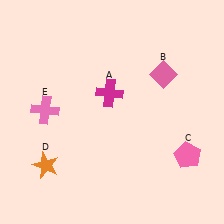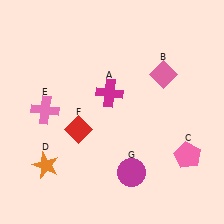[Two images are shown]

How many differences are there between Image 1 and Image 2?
There are 2 differences between the two images.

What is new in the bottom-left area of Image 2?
A red diamond (F) was added in the bottom-left area of Image 2.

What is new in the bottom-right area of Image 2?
A magenta circle (G) was added in the bottom-right area of Image 2.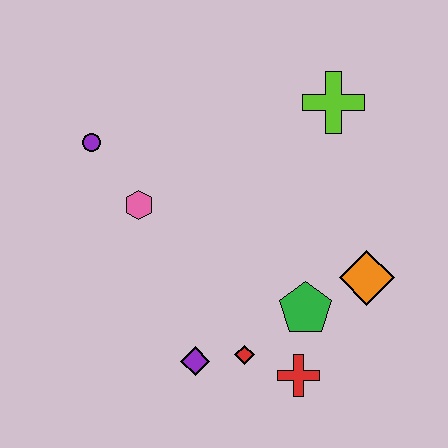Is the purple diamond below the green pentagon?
Yes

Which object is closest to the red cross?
The red diamond is closest to the red cross.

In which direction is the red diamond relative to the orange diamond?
The red diamond is to the left of the orange diamond.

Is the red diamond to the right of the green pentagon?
No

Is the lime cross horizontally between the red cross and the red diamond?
No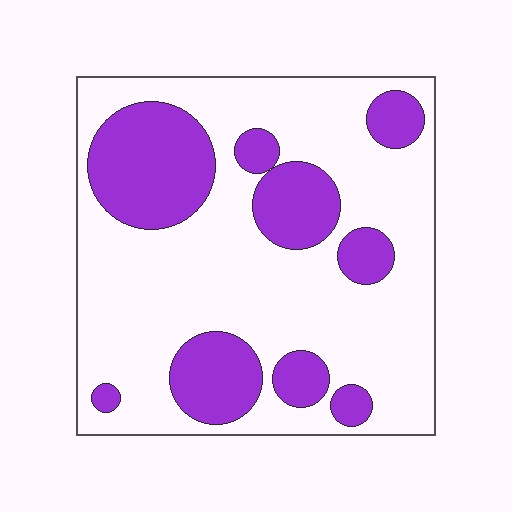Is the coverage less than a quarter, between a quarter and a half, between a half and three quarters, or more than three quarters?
Between a quarter and a half.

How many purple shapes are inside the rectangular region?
9.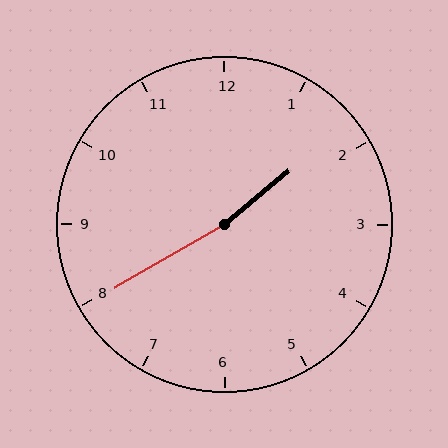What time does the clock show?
1:40.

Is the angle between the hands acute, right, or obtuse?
It is obtuse.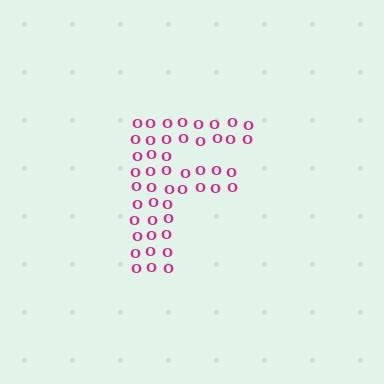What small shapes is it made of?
It is made of small letter O's.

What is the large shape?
The large shape is the letter F.